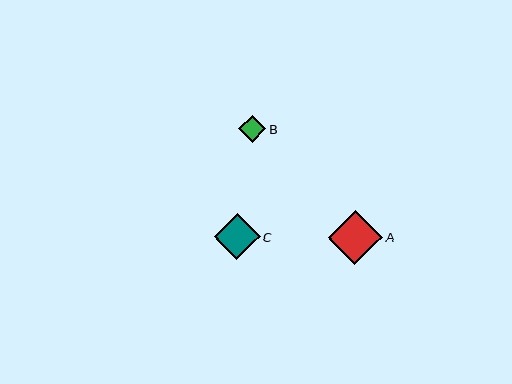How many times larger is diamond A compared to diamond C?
Diamond A is approximately 1.2 times the size of diamond C.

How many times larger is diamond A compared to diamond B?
Diamond A is approximately 2.0 times the size of diamond B.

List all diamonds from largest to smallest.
From largest to smallest: A, C, B.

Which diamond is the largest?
Diamond A is the largest with a size of approximately 54 pixels.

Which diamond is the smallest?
Diamond B is the smallest with a size of approximately 27 pixels.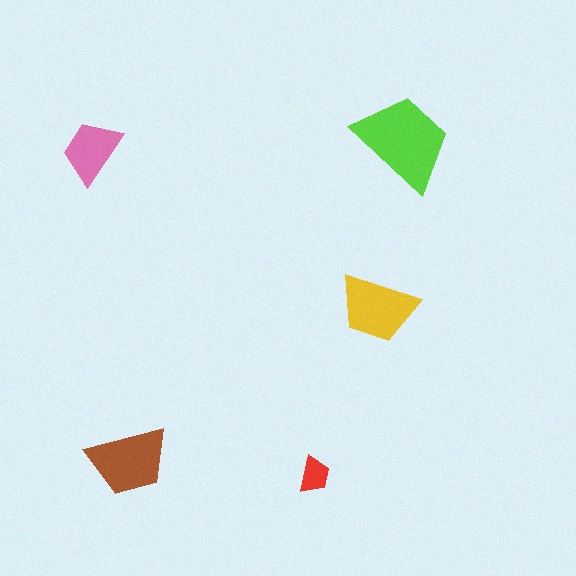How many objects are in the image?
There are 5 objects in the image.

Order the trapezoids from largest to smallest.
the lime one, the brown one, the yellow one, the pink one, the red one.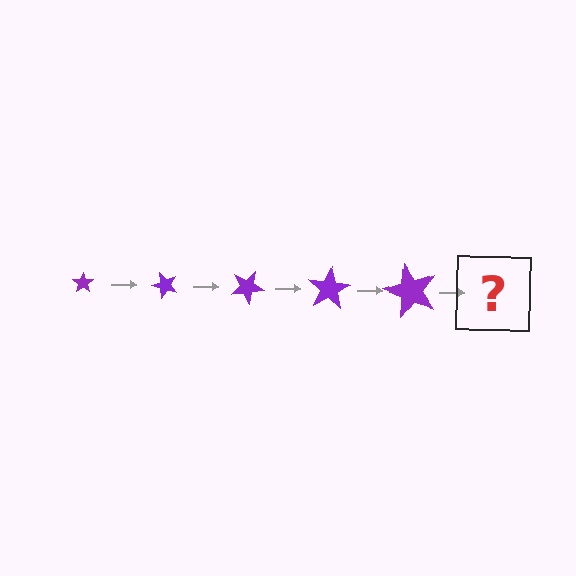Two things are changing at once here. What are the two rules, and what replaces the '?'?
The two rules are that the star grows larger each step and it rotates 50 degrees each step. The '?' should be a star, larger than the previous one and rotated 250 degrees from the start.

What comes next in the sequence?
The next element should be a star, larger than the previous one and rotated 250 degrees from the start.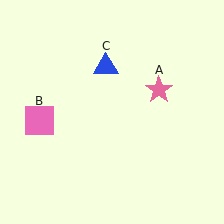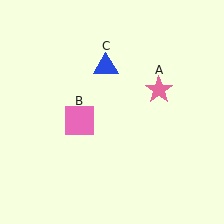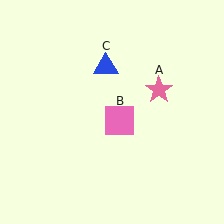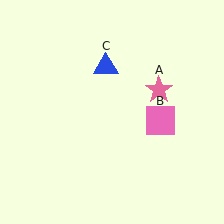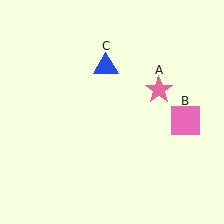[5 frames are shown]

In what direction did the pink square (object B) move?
The pink square (object B) moved right.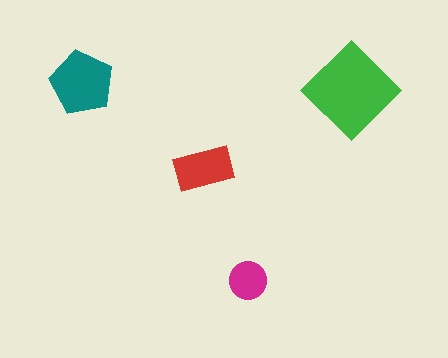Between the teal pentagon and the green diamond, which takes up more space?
The green diamond.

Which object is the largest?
The green diamond.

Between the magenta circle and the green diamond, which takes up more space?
The green diamond.